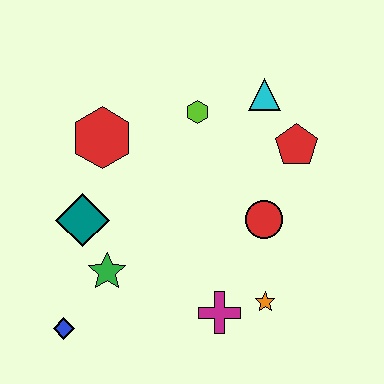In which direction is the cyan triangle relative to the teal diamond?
The cyan triangle is to the right of the teal diamond.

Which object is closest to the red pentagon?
The cyan triangle is closest to the red pentagon.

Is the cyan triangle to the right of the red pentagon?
No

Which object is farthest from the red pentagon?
The blue diamond is farthest from the red pentagon.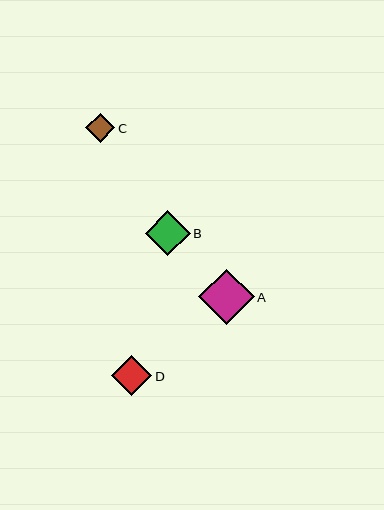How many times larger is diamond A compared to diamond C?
Diamond A is approximately 1.9 times the size of diamond C.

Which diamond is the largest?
Diamond A is the largest with a size of approximately 56 pixels.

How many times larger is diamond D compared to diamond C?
Diamond D is approximately 1.4 times the size of diamond C.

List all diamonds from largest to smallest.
From largest to smallest: A, B, D, C.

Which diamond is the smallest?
Diamond C is the smallest with a size of approximately 29 pixels.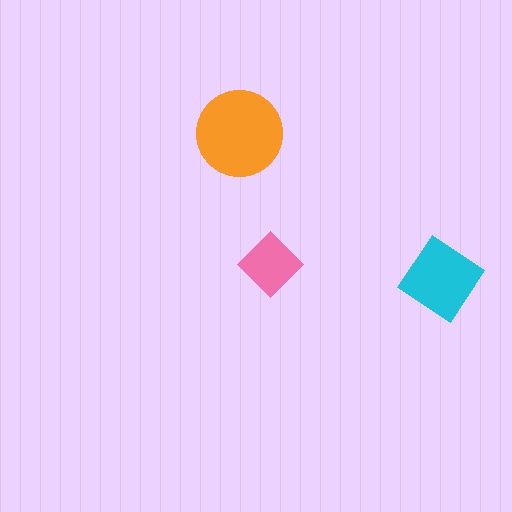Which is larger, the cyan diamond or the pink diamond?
The cyan diamond.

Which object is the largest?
The orange circle.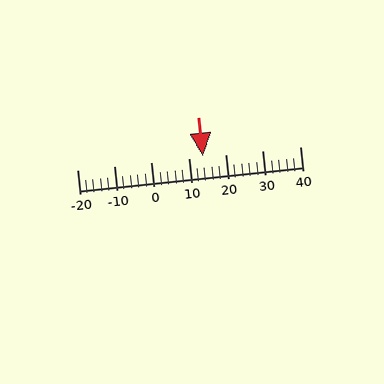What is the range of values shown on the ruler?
The ruler shows values from -20 to 40.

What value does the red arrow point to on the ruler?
The red arrow points to approximately 14.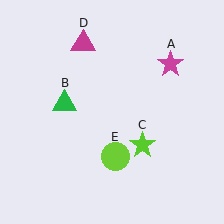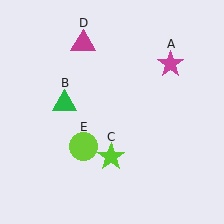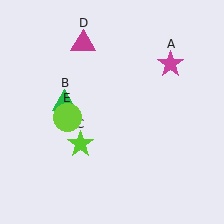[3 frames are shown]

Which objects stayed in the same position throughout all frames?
Magenta star (object A) and green triangle (object B) and magenta triangle (object D) remained stationary.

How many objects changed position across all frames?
2 objects changed position: lime star (object C), lime circle (object E).